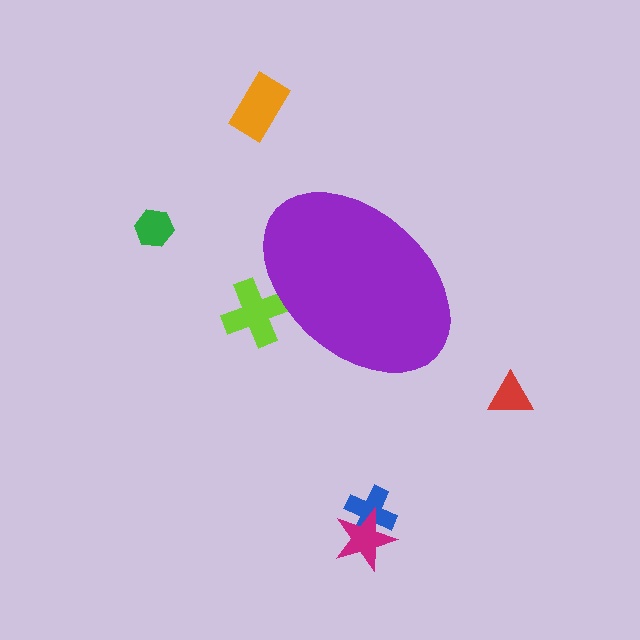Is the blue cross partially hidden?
No, the blue cross is fully visible.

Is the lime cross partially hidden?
Yes, the lime cross is partially hidden behind the purple ellipse.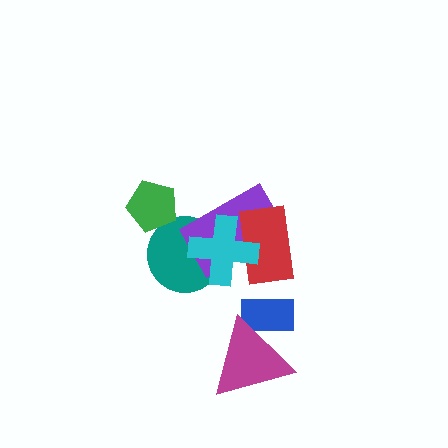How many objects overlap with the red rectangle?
2 objects overlap with the red rectangle.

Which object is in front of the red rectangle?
The cyan cross is in front of the red rectangle.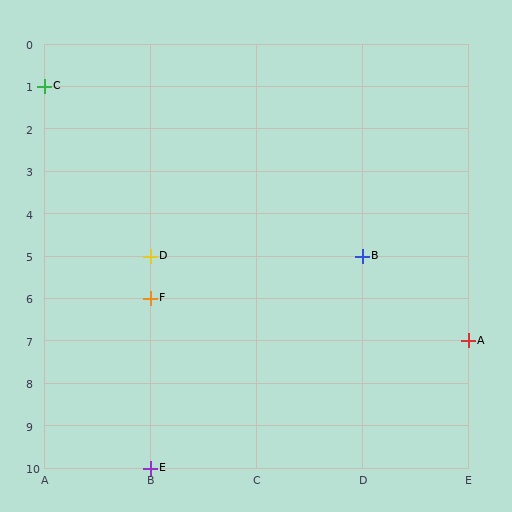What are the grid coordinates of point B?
Point B is at grid coordinates (D, 5).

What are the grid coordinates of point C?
Point C is at grid coordinates (A, 1).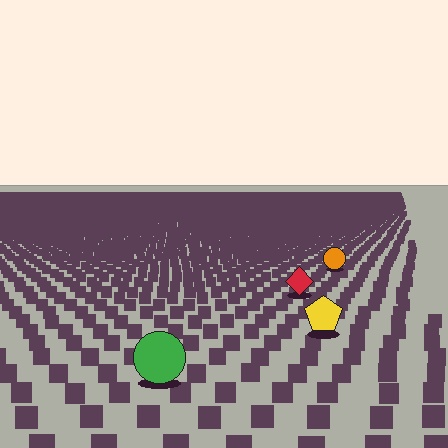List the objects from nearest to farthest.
From nearest to farthest: the green circle, the yellow pentagon, the red diamond, the orange circle.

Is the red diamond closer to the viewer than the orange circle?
Yes. The red diamond is closer — you can tell from the texture gradient: the ground texture is coarser near it.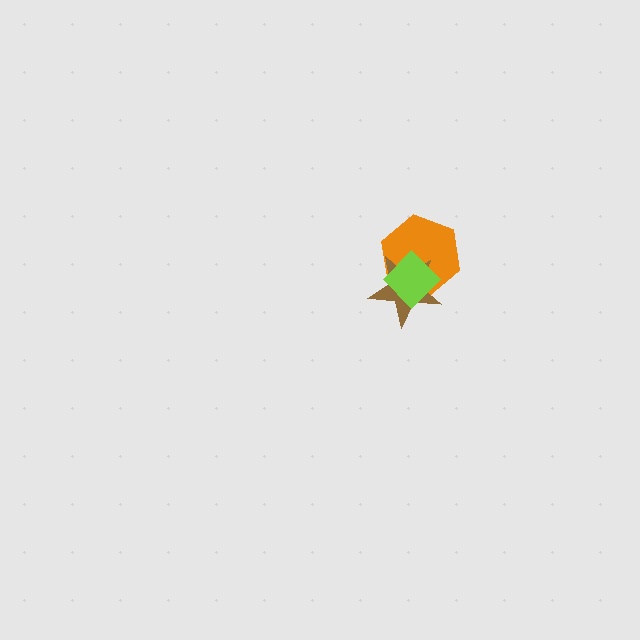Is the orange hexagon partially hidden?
Yes, it is partially covered by another shape.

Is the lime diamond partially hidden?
No, no other shape covers it.